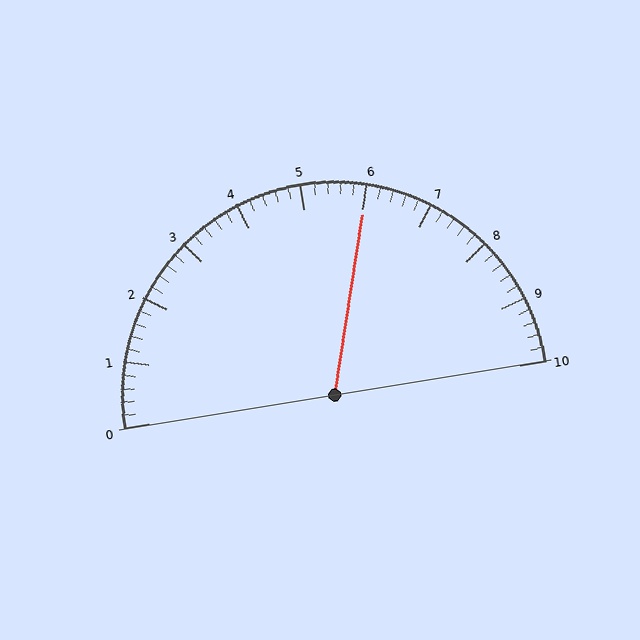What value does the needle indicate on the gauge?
The needle indicates approximately 6.0.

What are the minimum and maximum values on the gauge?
The gauge ranges from 0 to 10.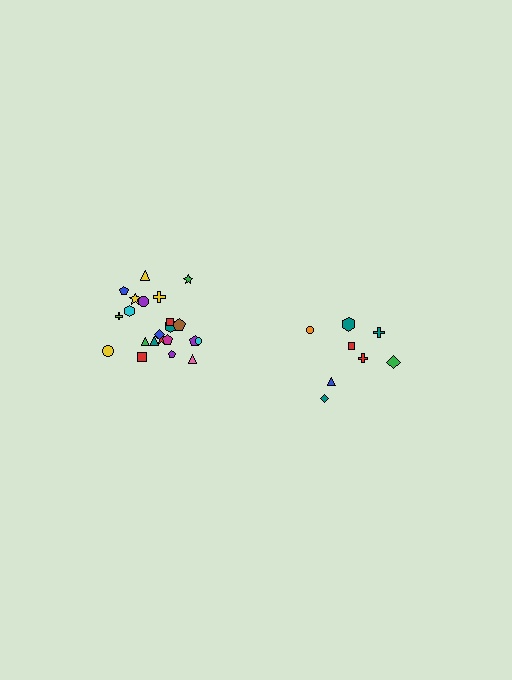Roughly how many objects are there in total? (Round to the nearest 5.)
Roughly 30 objects in total.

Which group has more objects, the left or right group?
The left group.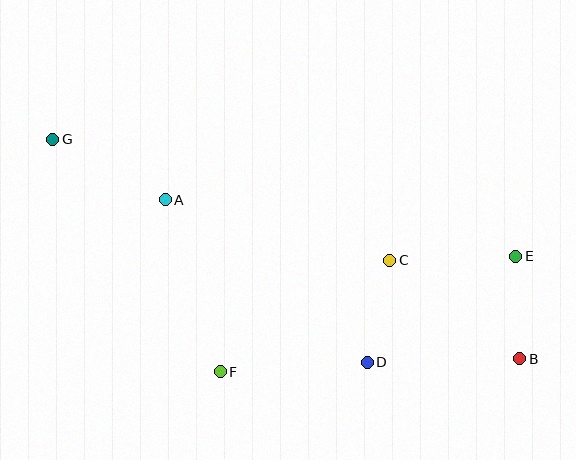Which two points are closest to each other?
Points B and E are closest to each other.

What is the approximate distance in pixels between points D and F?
The distance between D and F is approximately 147 pixels.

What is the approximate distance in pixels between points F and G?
The distance between F and G is approximately 286 pixels.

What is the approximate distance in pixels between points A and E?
The distance between A and E is approximately 355 pixels.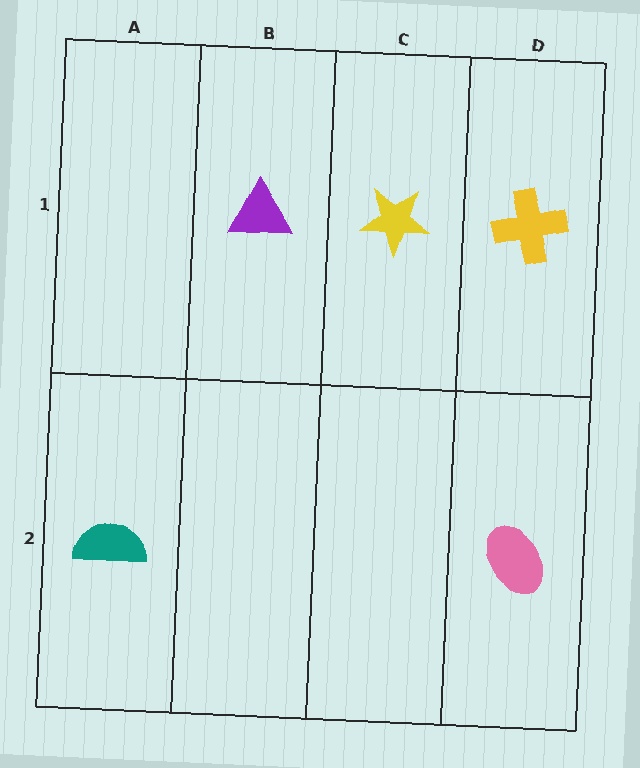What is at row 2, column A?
A teal semicircle.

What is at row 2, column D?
A pink ellipse.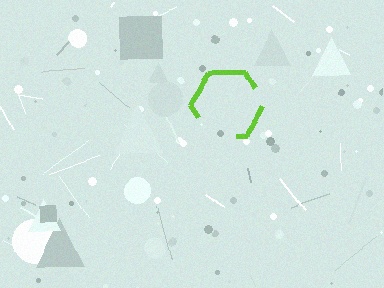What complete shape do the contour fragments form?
The contour fragments form a hexagon.